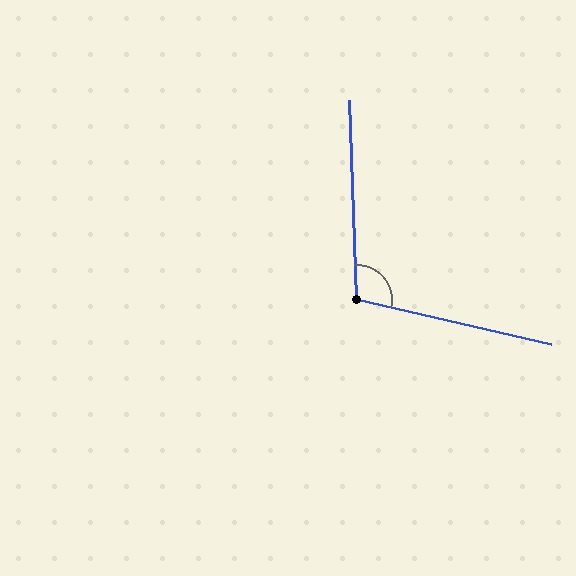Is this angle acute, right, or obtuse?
It is obtuse.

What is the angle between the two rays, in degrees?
Approximately 105 degrees.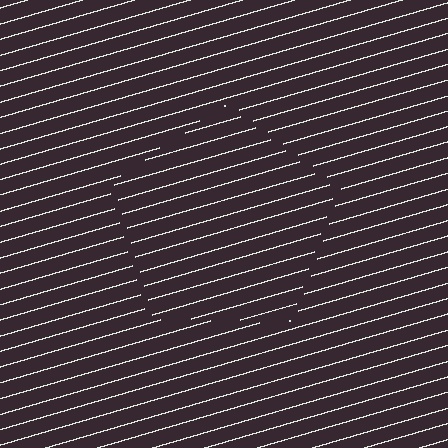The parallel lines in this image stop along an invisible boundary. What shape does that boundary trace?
An illusory pentagon. The interior of the shape contains the same grating, shifted by half a period — the contour is defined by the phase discontinuity where line-ends from the inner and outer gratings abut.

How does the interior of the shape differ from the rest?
The interior of the shape contains the same grating, shifted by half a period — the contour is defined by the phase discontinuity where line-ends from the inner and outer gratings abut.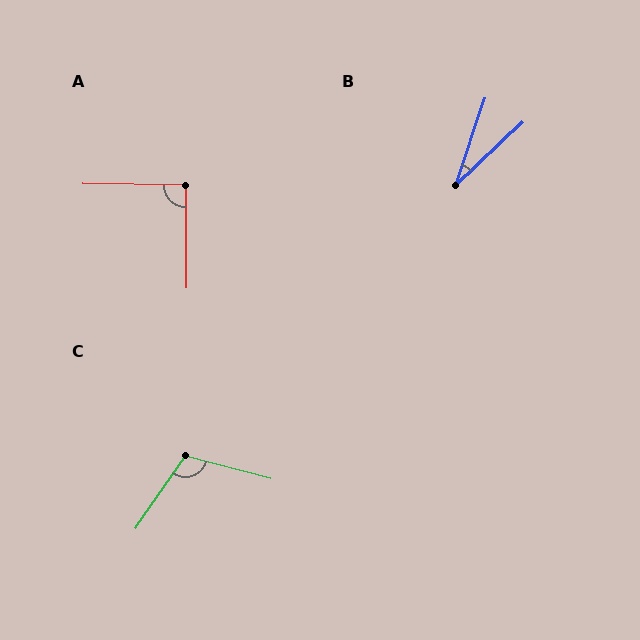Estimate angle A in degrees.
Approximately 91 degrees.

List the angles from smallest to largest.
B (28°), A (91°), C (110°).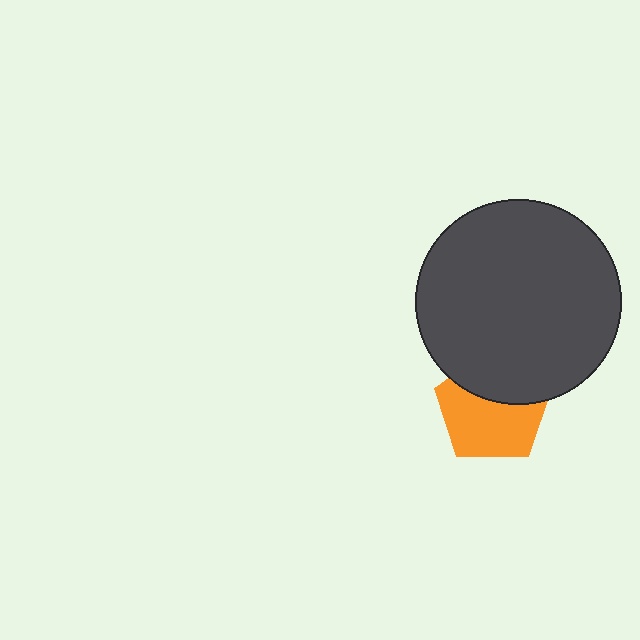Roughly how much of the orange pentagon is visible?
About half of it is visible (roughly 62%).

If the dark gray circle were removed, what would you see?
You would see the complete orange pentagon.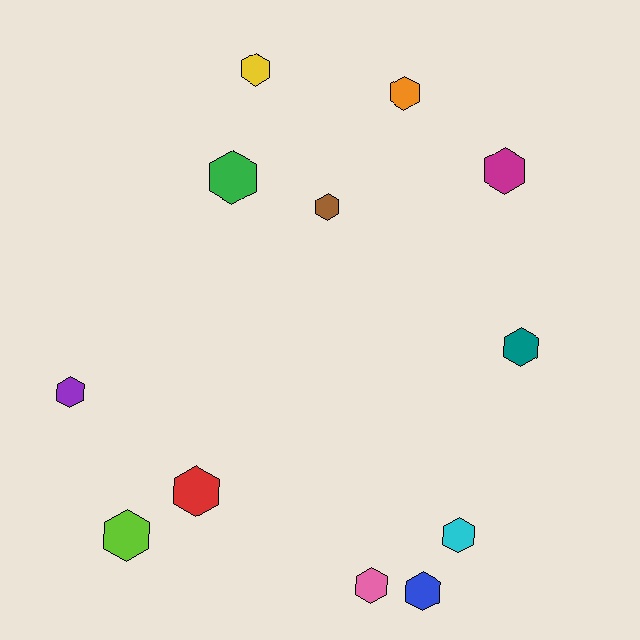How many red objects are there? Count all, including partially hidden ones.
There is 1 red object.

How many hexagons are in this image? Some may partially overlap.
There are 12 hexagons.